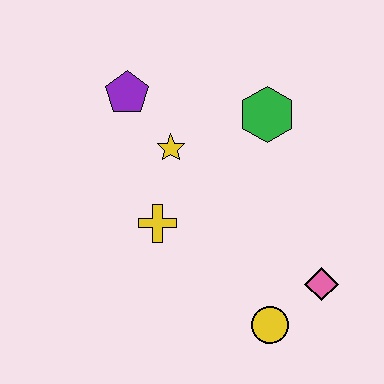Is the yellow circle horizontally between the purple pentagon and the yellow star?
No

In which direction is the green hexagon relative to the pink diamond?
The green hexagon is above the pink diamond.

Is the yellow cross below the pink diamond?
No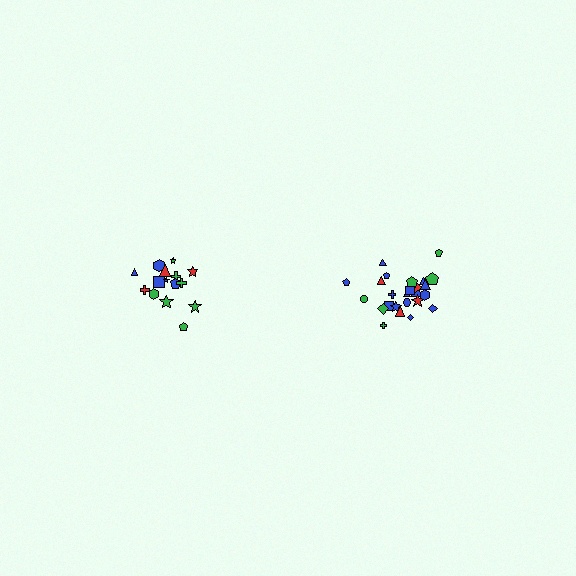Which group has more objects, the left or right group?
The right group.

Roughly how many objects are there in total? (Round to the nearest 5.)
Roughly 40 objects in total.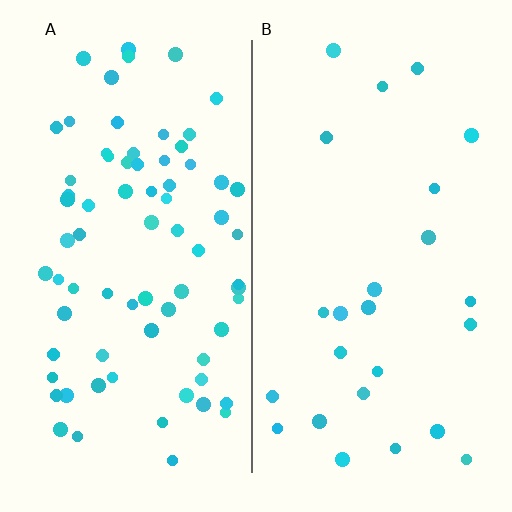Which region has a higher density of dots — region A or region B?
A (the left).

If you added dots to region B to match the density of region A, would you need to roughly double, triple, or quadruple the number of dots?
Approximately triple.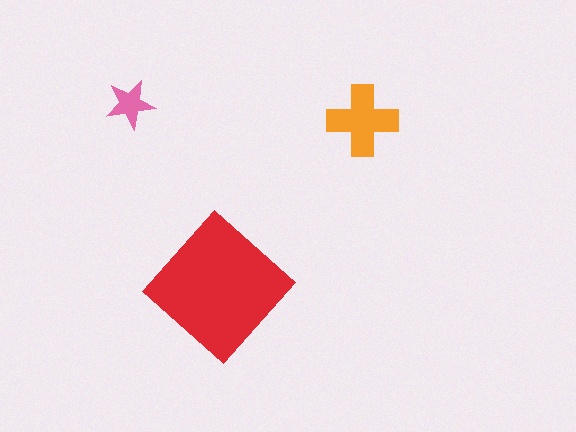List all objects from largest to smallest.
The red diamond, the orange cross, the pink star.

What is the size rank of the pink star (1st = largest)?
3rd.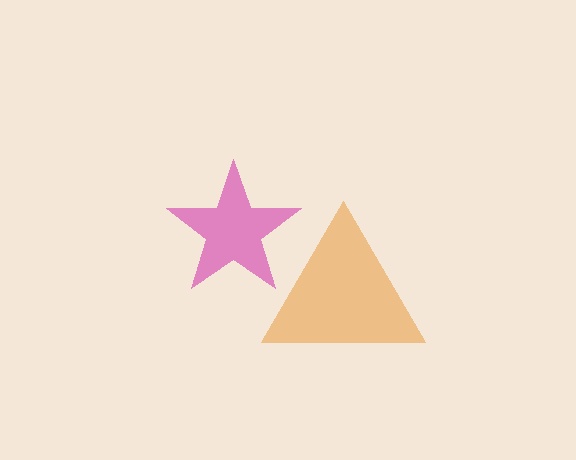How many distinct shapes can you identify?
There are 2 distinct shapes: a pink star, an orange triangle.